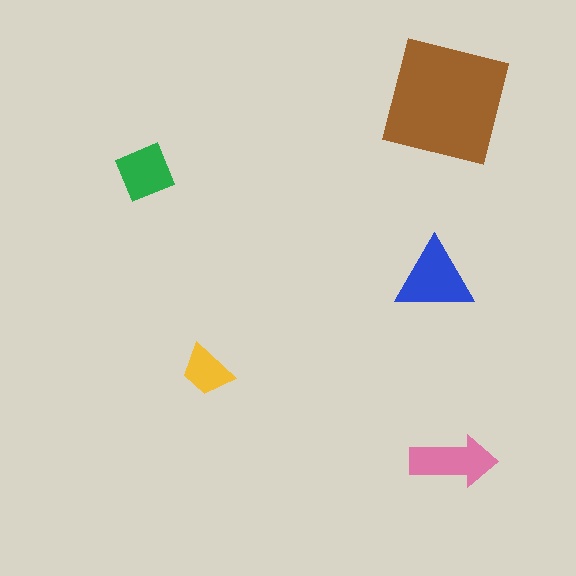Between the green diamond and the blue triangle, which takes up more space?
The blue triangle.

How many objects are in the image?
There are 5 objects in the image.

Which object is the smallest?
The yellow trapezoid.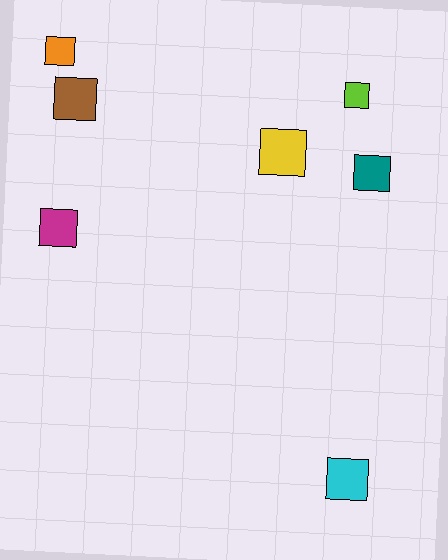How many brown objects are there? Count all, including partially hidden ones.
There is 1 brown object.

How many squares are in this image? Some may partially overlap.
There are 7 squares.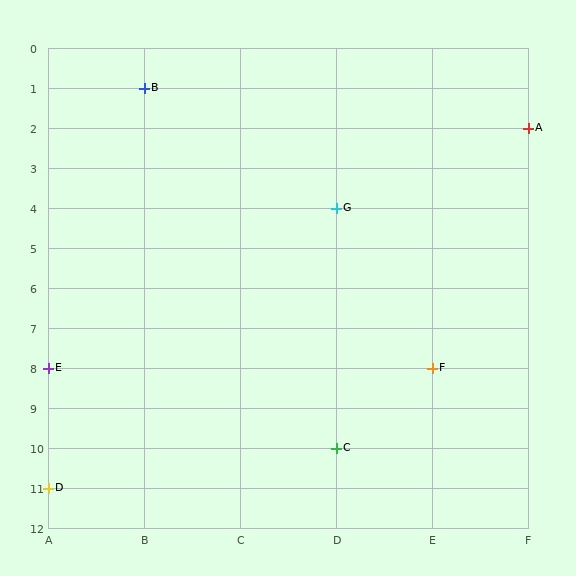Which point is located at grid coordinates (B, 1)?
Point B is at (B, 1).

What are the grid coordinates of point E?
Point E is at grid coordinates (A, 8).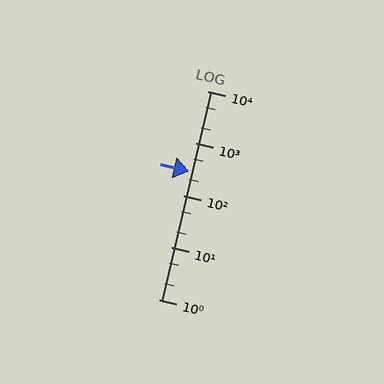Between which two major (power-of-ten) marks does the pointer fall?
The pointer is between 100 and 1000.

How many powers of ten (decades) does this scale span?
The scale spans 4 decades, from 1 to 10000.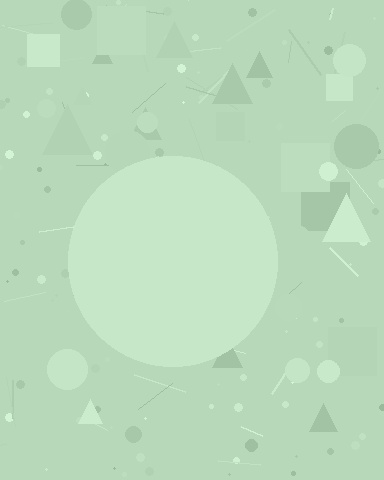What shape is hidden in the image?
A circle is hidden in the image.